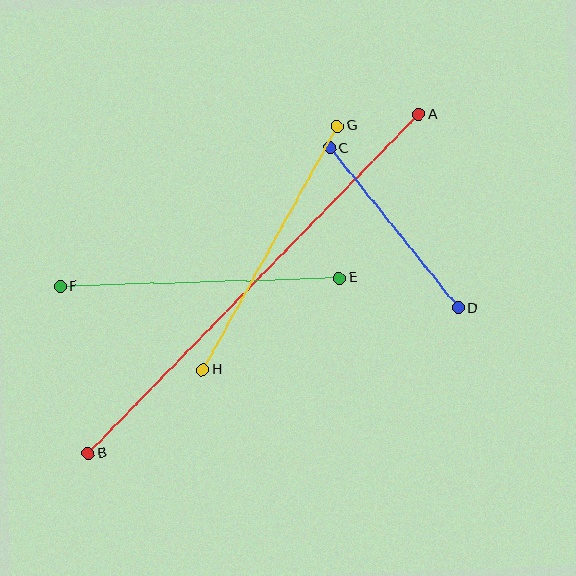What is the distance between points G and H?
The distance is approximately 278 pixels.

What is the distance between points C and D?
The distance is approximately 205 pixels.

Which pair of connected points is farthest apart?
Points A and B are farthest apart.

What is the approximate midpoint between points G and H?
The midpoint is at approximately (270, 248) pixels.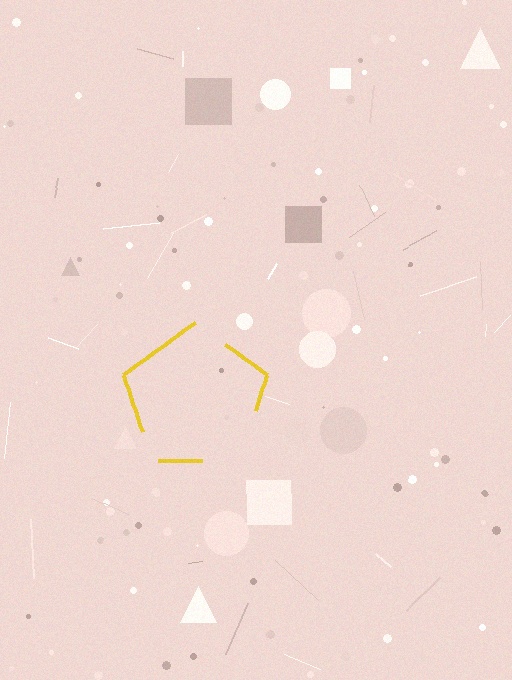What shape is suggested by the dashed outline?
The dashed outline suggests a pentagon.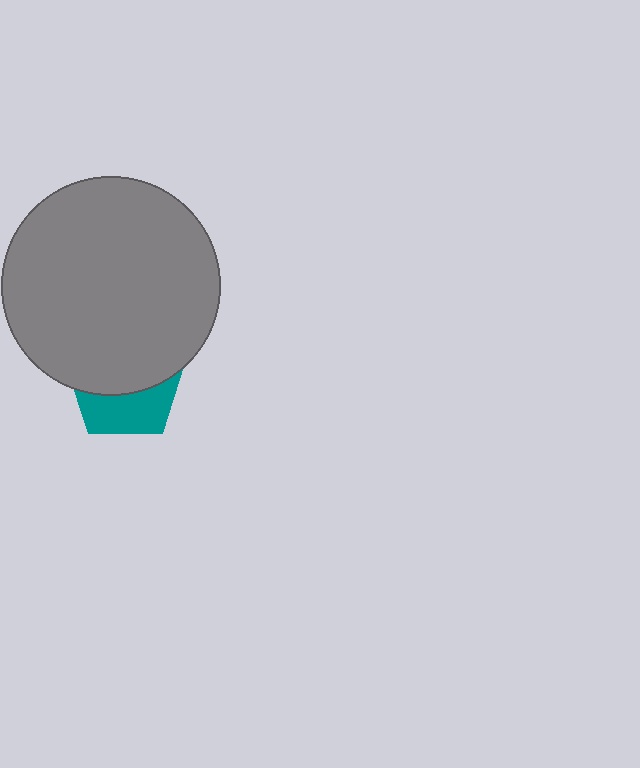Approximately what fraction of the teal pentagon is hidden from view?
Roughly 59% of the teal pentagon is hidden behind the gray circle.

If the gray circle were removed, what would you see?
You would see the complete teal pentagon.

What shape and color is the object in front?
The object in front is a gray circle.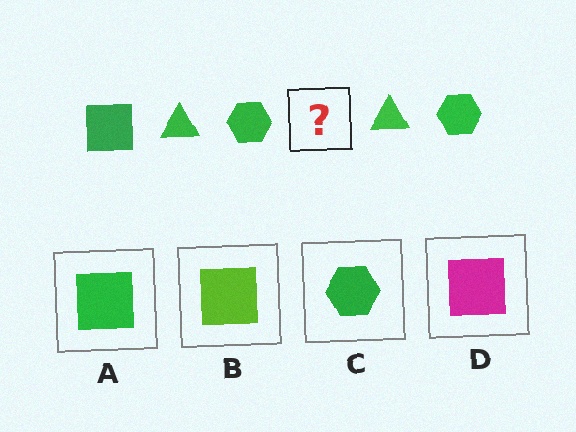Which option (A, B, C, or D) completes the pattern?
A.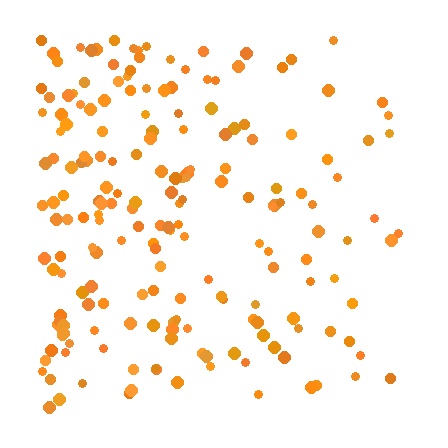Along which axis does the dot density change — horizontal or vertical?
Horizontal.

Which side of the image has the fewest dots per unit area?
The right.